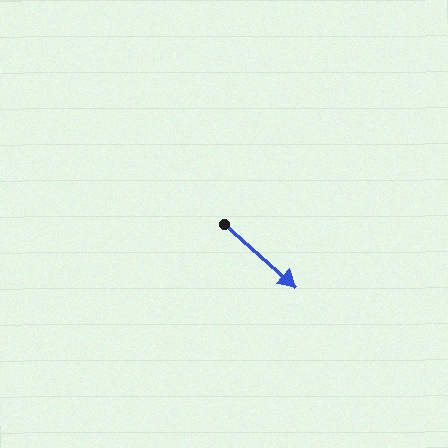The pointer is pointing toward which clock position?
Roughly 4 o'clock.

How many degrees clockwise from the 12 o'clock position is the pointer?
Approximately 132 degrees.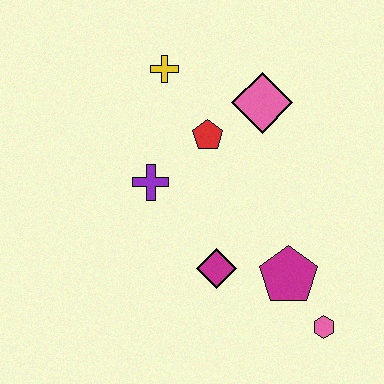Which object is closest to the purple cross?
The red pentagon is closest to the purple cross.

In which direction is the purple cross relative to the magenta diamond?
The purple cross is above the magenta diamond.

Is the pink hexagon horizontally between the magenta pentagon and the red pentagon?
No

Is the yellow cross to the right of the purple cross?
Yes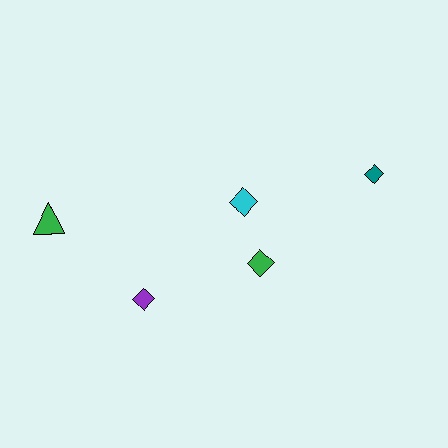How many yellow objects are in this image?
There are no yellow objects.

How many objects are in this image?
There are 5 objects.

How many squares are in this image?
There are no squares.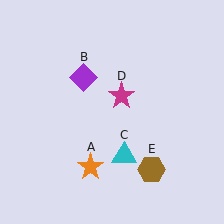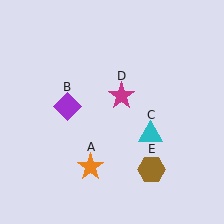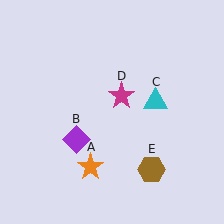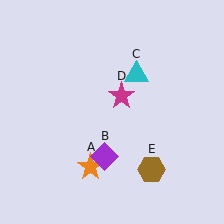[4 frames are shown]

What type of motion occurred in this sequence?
The purple diamond (object B), cyan triangle (object C) rotated counterclockwise around the center of the scene.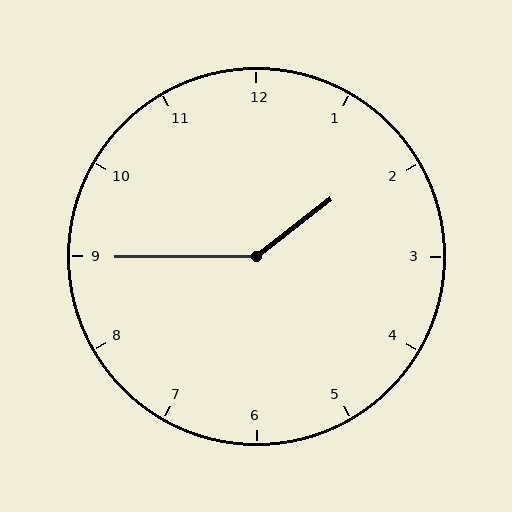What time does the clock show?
1:45.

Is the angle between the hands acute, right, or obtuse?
It is obtuse.